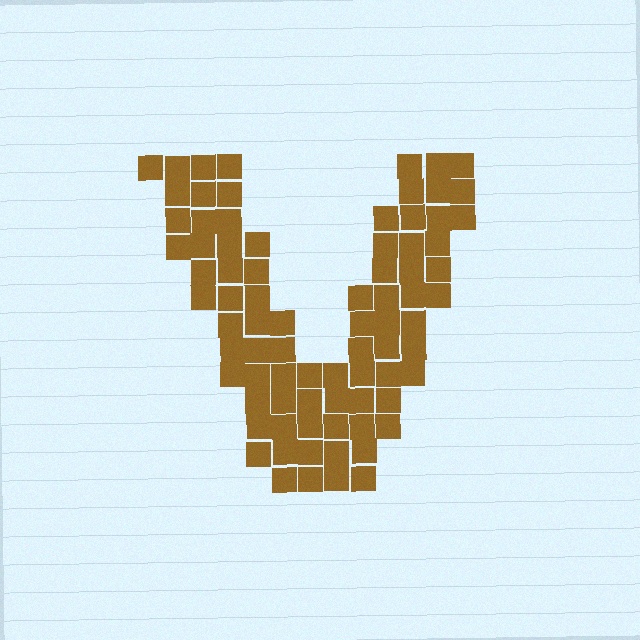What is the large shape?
The large shape is the letter V.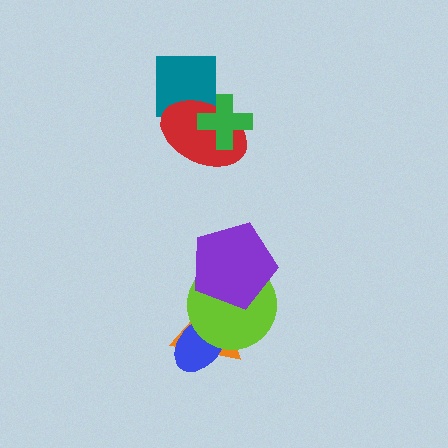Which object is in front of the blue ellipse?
The lime circle is in front of the blue ellipse.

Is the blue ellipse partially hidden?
Yes, it is partially covered by another shape.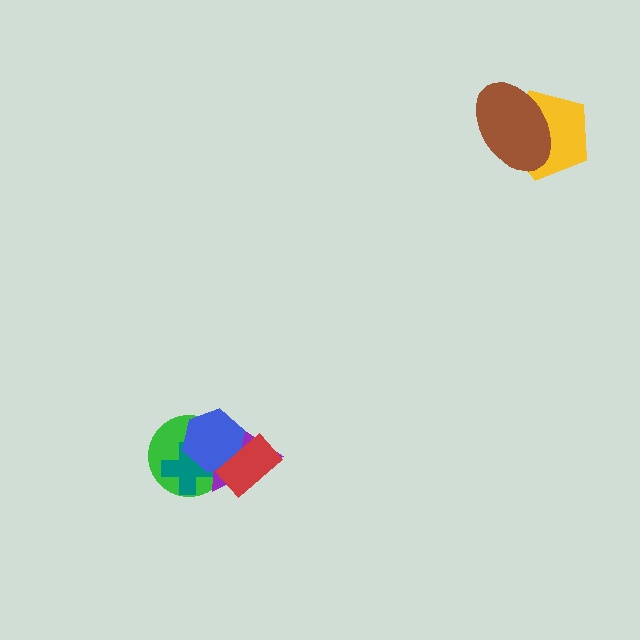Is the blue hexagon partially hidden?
Yes, it is partially covered by another shape.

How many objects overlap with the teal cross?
3 objects overlap with the teal cross.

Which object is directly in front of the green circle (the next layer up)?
The teal cross is directly in front of the green circle.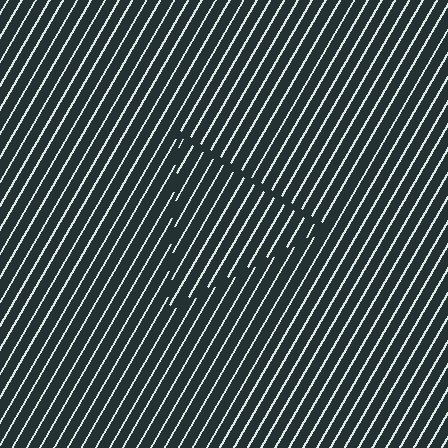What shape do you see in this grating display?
An illusory triangle. The interior of the shape contains the same grating, shifted by half a period — the contour is defined by the phase discontinuity where line-ends from the inner and outer gratings abut.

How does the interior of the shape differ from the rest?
The interior of the shape contains the same grating, shifted by half a period — the contour is defined by the phase discontinuity where line-ends from the inner and outer gratings abut.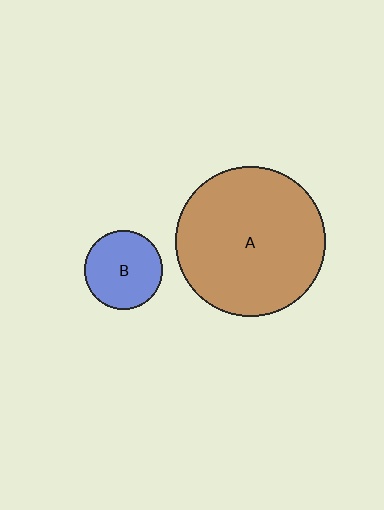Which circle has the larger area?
Circle A (brown).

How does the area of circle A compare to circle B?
Approximately 3.7 times.